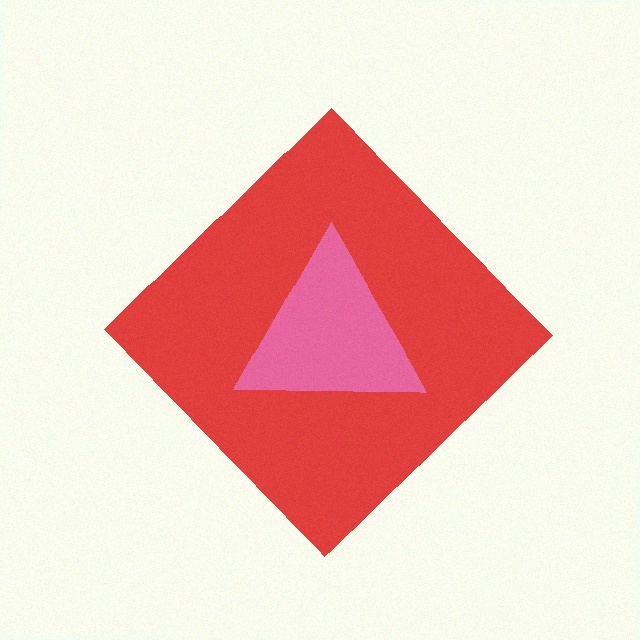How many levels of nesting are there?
2.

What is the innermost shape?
The pink triangle.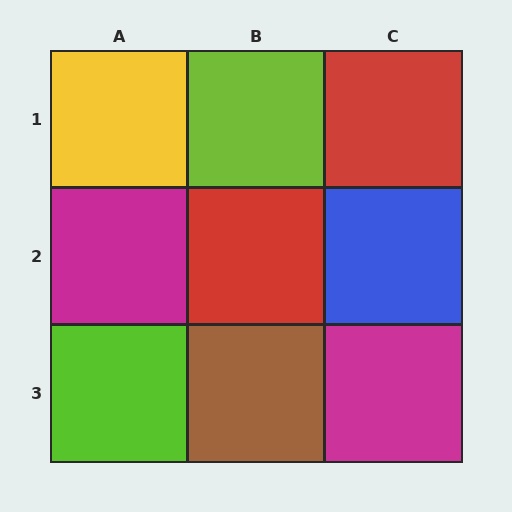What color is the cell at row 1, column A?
Yellow.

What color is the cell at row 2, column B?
Red.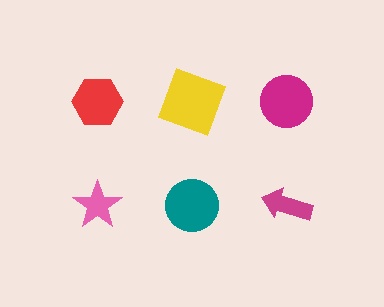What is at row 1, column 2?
A yellow square.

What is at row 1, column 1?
A red hexagon.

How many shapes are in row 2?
3 shapes.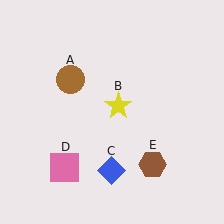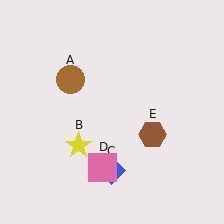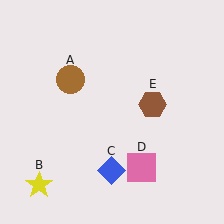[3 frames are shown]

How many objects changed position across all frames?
3 objects changed position: yellow star (object B), pink square (object D), brown hexagon (object E).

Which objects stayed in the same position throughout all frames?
Brown circle (object A) and blue diamond (object C) remained stationary.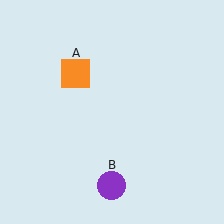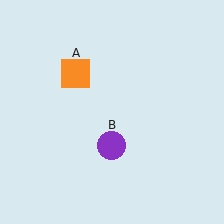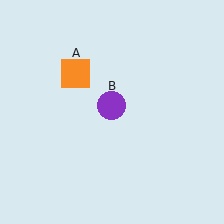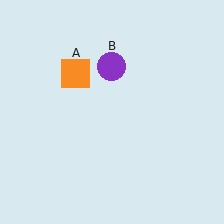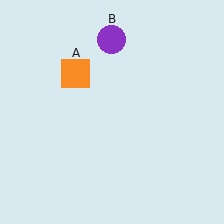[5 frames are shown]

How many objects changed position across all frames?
1 object changed position: purple circle (object B).